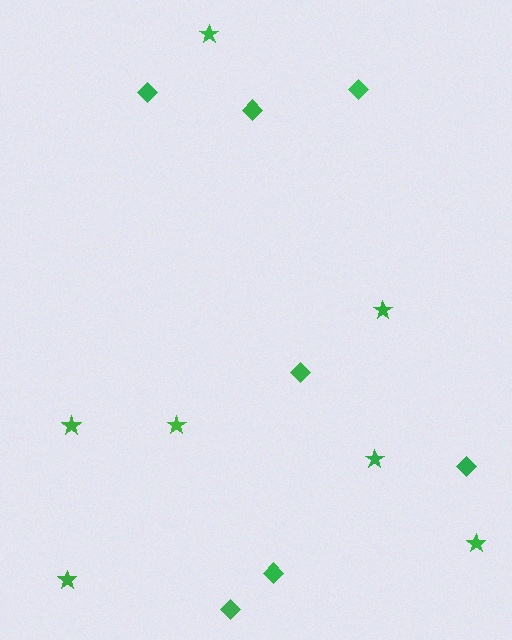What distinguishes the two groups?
There are 2 groups: one group of diamonds (7) and one group of stars (7).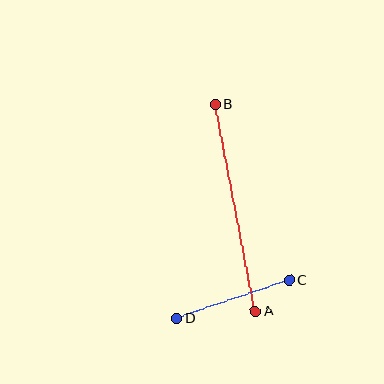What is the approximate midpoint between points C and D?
The midpoint is at approximately (233, 299) pixels.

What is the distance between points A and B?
The distance is approximately 211 pixels.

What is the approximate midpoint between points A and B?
The midpoint is at approximately (235, 208) pixels.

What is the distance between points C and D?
The distance is approximately 119 pixels.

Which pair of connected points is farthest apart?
Points A and B are farthest apart.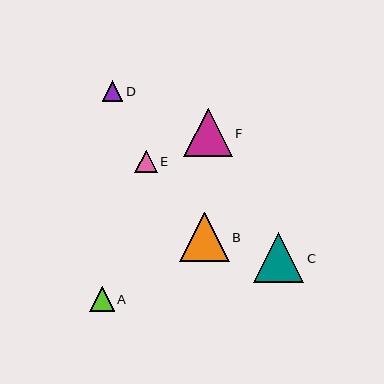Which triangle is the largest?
Triangle C is the largest with a size of approximately 50 pixels.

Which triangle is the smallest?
Triangle D is the smallest with a size of approximately 20 pixels.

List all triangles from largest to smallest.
From largest to smallest: C, B, F, A, E, D.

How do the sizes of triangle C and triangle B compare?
Triangle C and triangle B are approximately the same size.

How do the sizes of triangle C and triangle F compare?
Triangle C and triangle F are approximately the same size.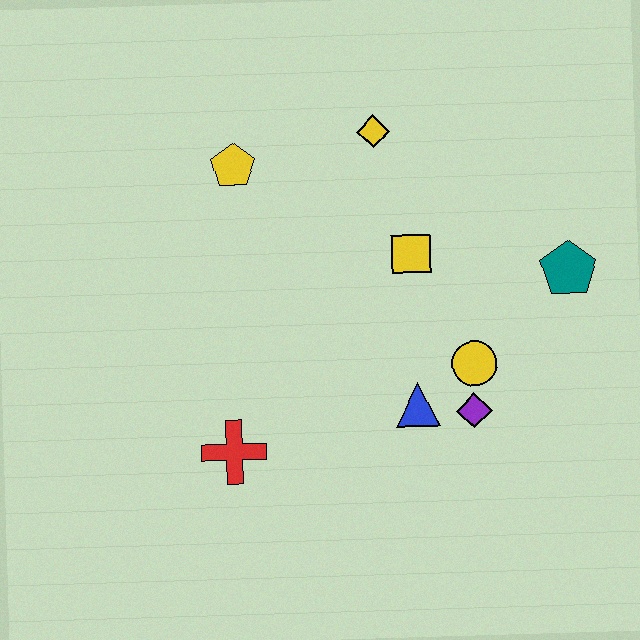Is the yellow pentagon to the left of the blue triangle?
Yes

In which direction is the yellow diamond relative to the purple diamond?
The yellow diamond is above the purple diamond.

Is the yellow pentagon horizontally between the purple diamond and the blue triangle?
No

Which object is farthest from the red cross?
The teal pentagon is farthest from the red cross.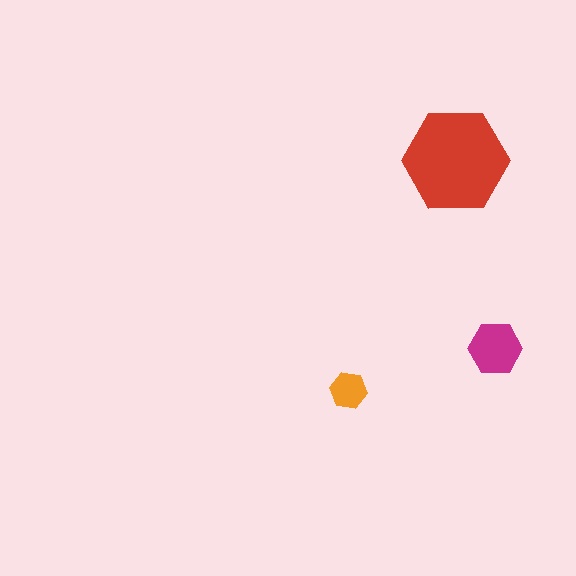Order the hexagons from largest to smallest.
the red one, the magenta one, the orange one.